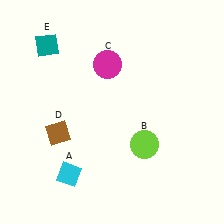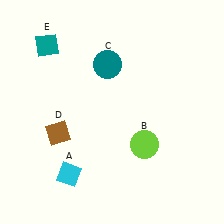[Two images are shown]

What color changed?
The circle (C) changed from magenta in Image 1 to teal in Image 2.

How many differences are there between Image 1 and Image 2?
There is 1 difference between the two images.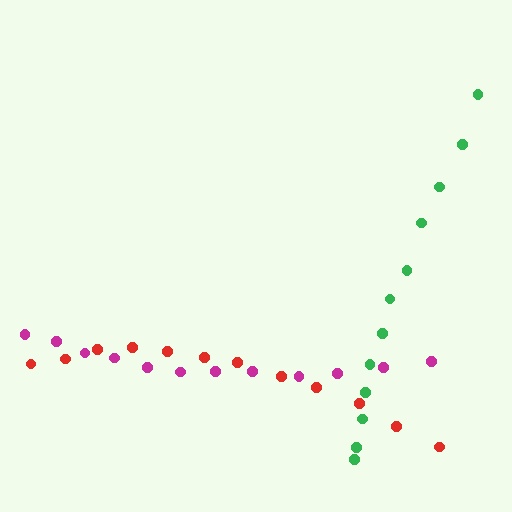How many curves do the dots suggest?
There are 3 distinct paths.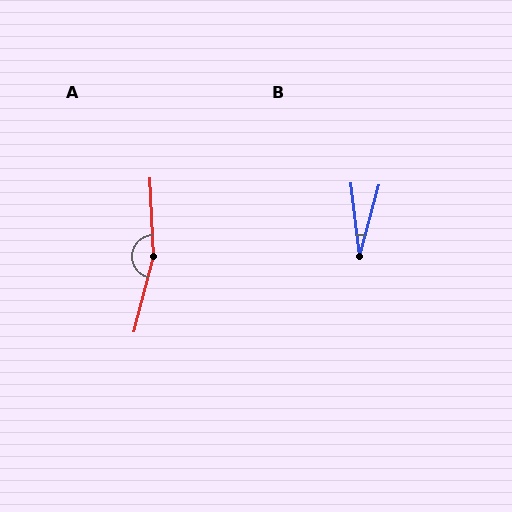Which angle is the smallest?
B, at approximately 22 degrees.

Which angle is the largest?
A, at approximately 163 degrees.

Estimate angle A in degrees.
Approximately 163 degrees.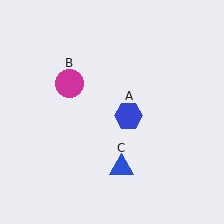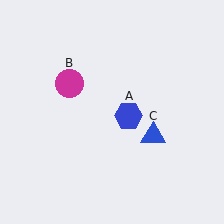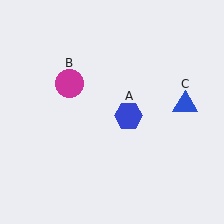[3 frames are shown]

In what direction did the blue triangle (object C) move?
The blue triangle (object C) moved up and to the right.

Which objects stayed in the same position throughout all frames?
Blue hexagon (object A) and magenta circle (object B) remained stationary.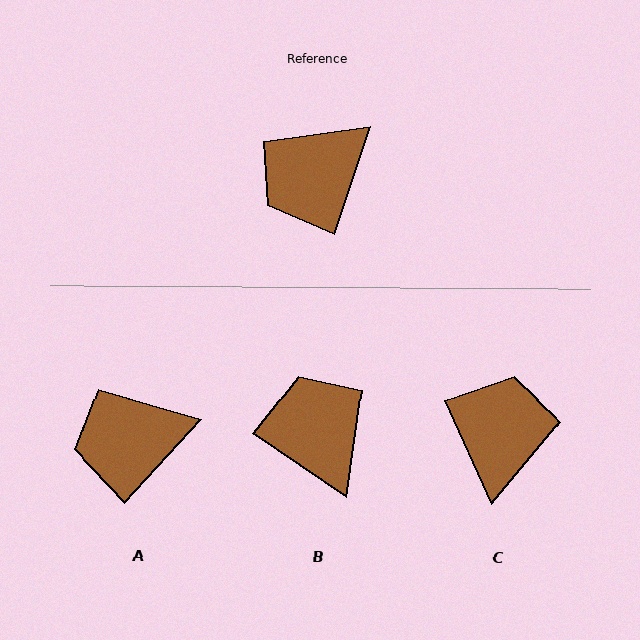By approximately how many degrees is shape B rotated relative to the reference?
Approximately 106 degrees clockwise.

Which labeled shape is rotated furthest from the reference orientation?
C, about 137 degrees away.